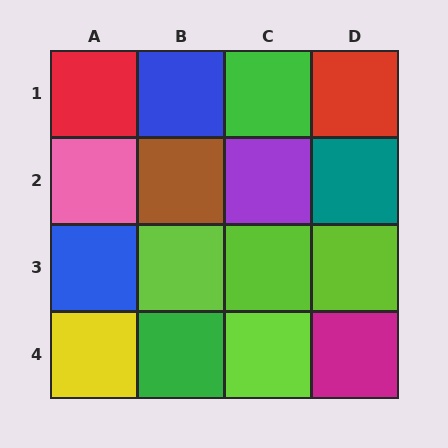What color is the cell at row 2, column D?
Teal.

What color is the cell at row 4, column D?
Magenta.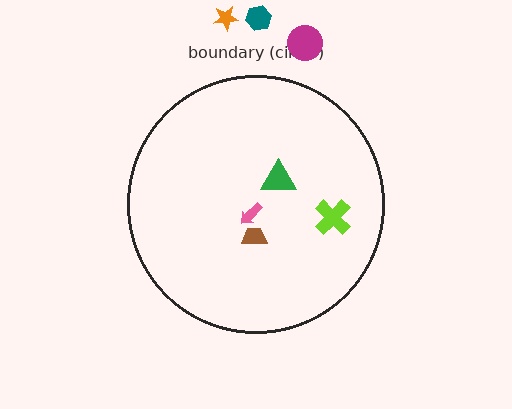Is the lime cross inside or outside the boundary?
Inside.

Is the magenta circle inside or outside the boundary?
Outside.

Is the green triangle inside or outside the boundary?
Inside.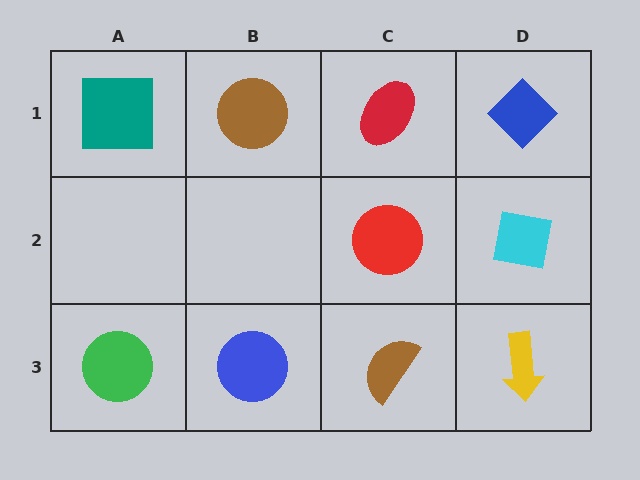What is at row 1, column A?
A teal square.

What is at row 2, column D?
A cyan square.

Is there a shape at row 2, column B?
No, that cell is empty.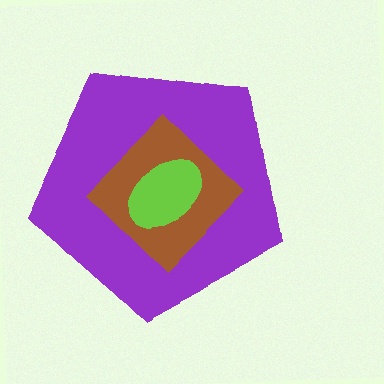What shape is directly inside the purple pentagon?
The brown diamond.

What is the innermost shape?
The lime ellipse.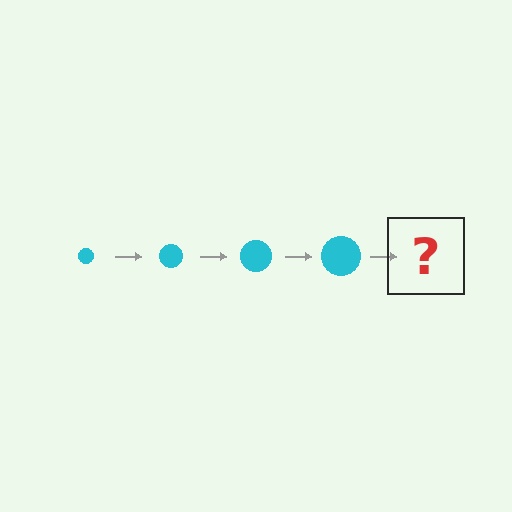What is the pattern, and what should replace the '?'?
The pattern is that the circle gets progressively larger each step. The '?' should be a cyan circle, larger than the previous one.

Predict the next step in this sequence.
The next step is a cyan circle, larger than the previous one.